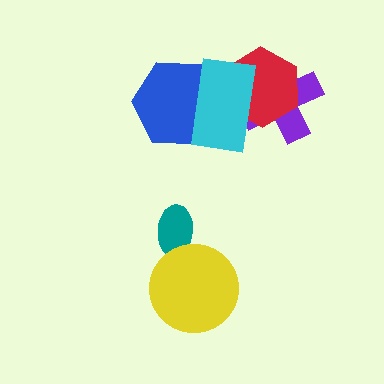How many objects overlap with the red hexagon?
2 objects overlap with the red hexagon.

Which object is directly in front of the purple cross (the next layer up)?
The red hexagon is directly in front of the purple cross.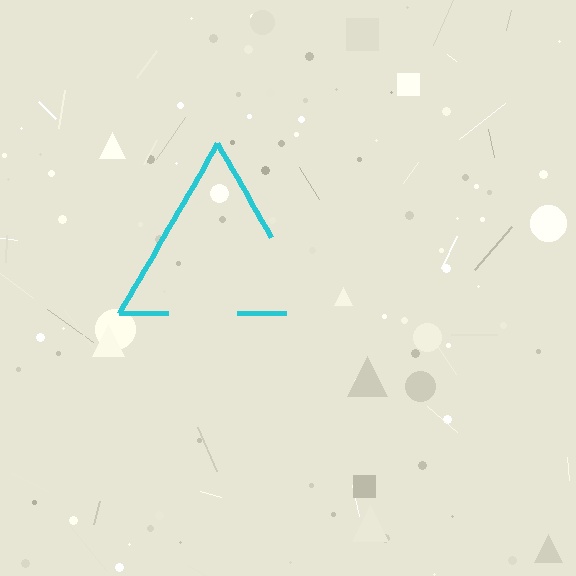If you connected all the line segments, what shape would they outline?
They would outline a triangle.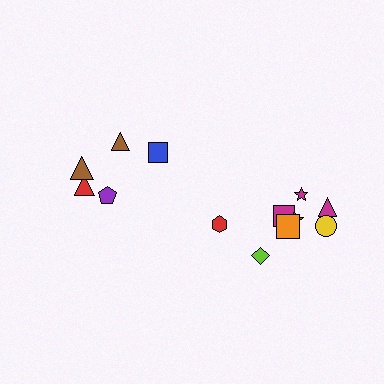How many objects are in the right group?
There are 8 objects.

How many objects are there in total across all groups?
There are 13 objects.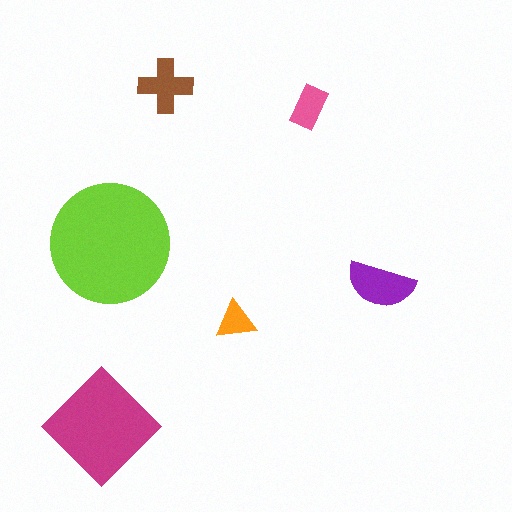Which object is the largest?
The lime circle.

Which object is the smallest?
The orange triangle.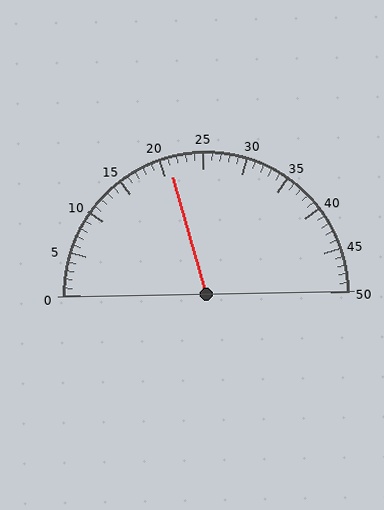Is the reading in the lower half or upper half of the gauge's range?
The reading is in the lower half of the range (0 to 50).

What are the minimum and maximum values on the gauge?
The gauge ranges from 0 to 50.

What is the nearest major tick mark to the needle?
The nearest major tick mark is 20.